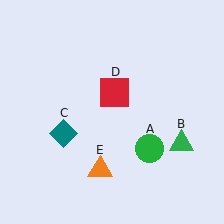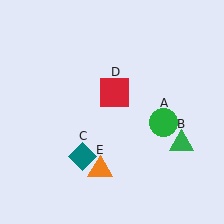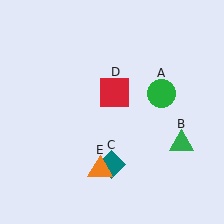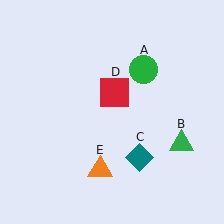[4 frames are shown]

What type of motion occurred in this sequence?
The green circle (object A), teal diamond (object C) rotated counterclockwise around the center of the scene.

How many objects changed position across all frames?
2 objects changed position: green circle (object A), teal diamond (object C).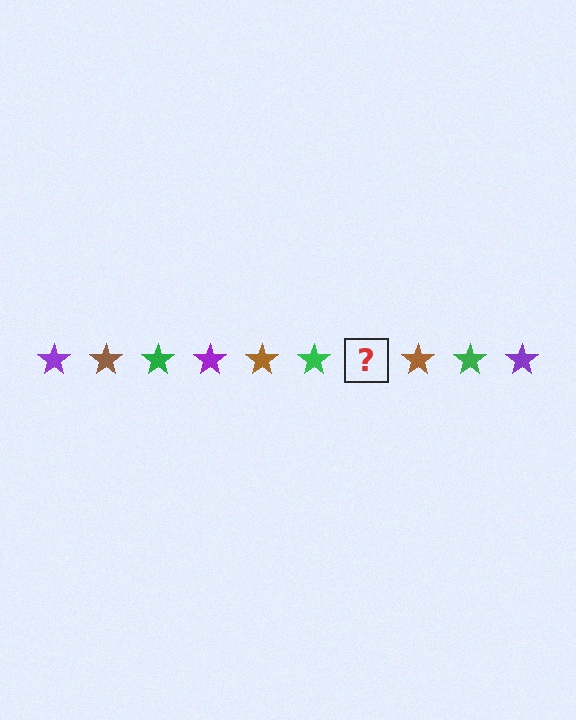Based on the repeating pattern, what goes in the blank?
The blank should be a purple star.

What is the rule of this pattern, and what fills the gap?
The rule is that the pattern cycles through purple, brown, green stars. The gap should be filled with a purple star.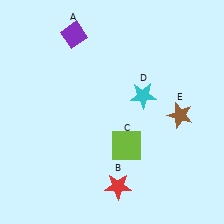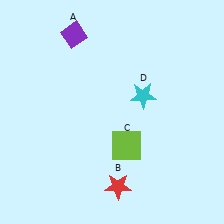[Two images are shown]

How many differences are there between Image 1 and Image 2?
There is 1 difference between the two images.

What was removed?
The brown star (E) was removed in Image 2.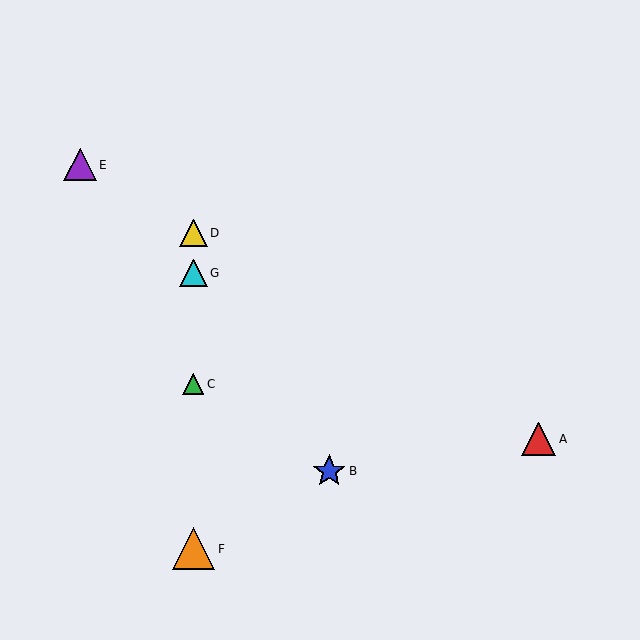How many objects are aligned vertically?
4 objects (C, D, F, G) are aligned vertically.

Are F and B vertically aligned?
No, F is at x≈193 and B is at x≈329.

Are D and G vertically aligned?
Yes, both are at x≈193.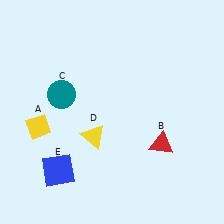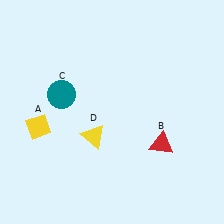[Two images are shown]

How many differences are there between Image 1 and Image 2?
There is 1 difference between the two images.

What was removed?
The blue square (E) was removed in Image 2.